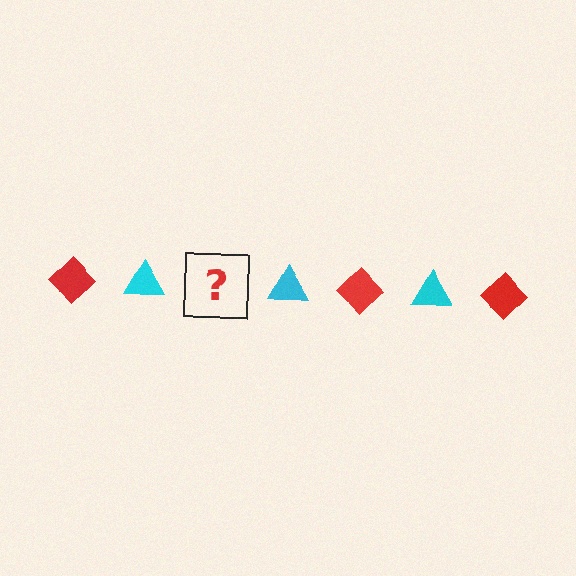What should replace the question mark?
The question mark should be replaced with a red diamond.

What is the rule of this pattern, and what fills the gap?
The rule is that the pattern alternates between red diamond and cyan triangle. The gap should be filled with a red diamond.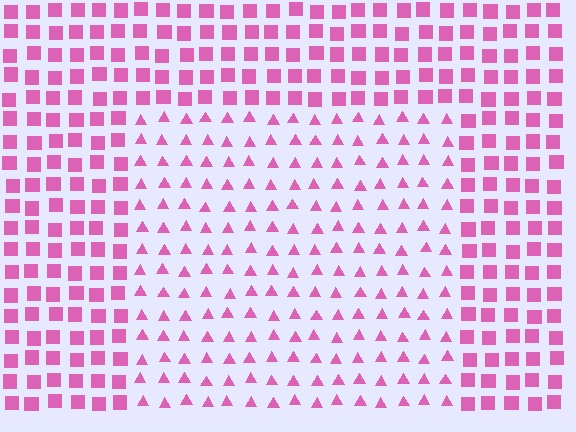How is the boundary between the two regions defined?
The boundary is defined by a change in element shape: triangles inside vs. squares outside. All elements share the same color and spacing.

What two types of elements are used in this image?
The image uses triangles inside the rectangle region and squares outside it.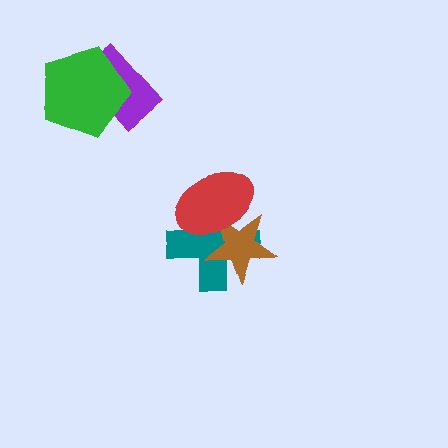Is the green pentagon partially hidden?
No, no other shape covers it.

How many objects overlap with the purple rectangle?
1 object overlaps with the purple rectangle.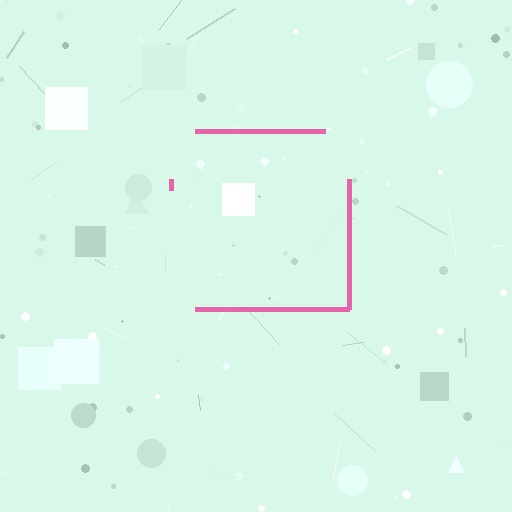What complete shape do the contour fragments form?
The contour fragments form a square.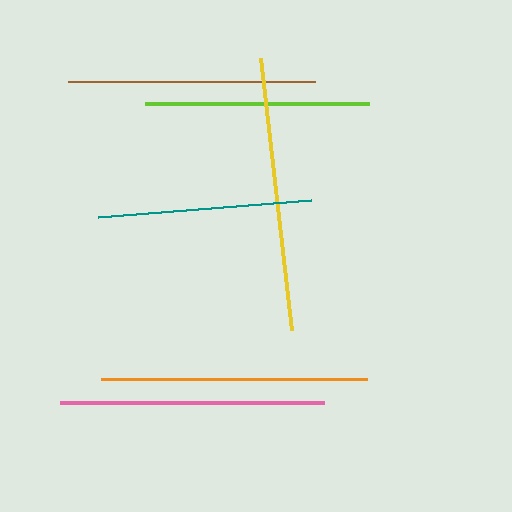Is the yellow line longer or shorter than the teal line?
The yellow line is longer than the teal line.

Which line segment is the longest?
The yellow line is the longest at approximately 273 pixels.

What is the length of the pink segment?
The pink segment is approximately 263 pixels long.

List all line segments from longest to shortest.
From longest to shortest: yellow, orange, pink, brown, lime, teal.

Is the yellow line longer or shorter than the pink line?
The yellow line is longer than the pink line.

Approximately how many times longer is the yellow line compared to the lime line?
The yellow line is approximately 1.2 times the length of the lime line.